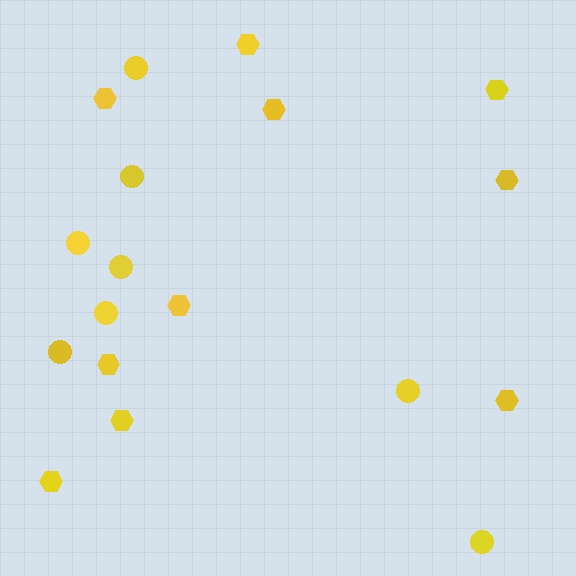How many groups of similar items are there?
There are 2 groups: one group of hexagons (10) and one group of circles (8).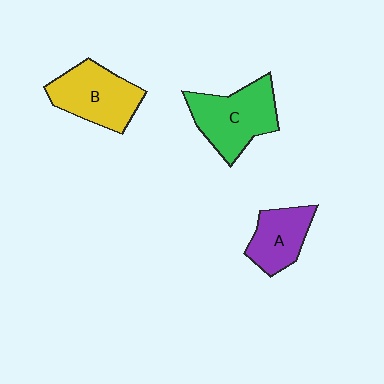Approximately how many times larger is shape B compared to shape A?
Approximately 1.3 times.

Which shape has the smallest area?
Shape A (purple).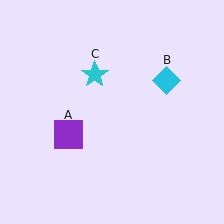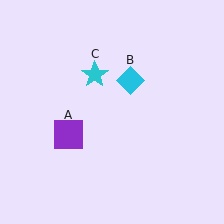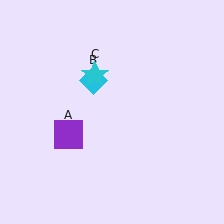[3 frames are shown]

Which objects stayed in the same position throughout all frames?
Purple square (object A) and cyan star (object C) remained stationary.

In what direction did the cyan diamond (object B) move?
The cyan diamond (object B) moved left.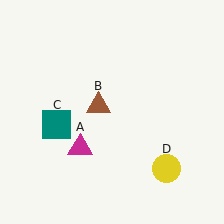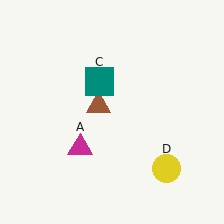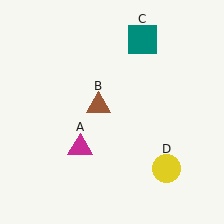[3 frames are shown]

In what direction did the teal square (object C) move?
The teal square (object C) moved up and to the right.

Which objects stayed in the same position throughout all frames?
Magenta triangle (object A) and brown triangle (object B) and yellow circle (object D) remained stationary.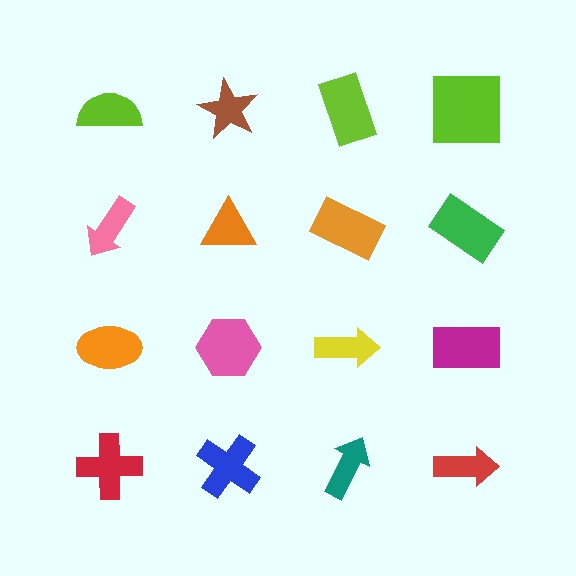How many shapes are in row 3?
4 shapes.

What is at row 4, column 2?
A blue cross.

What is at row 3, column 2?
A pink hexagon.